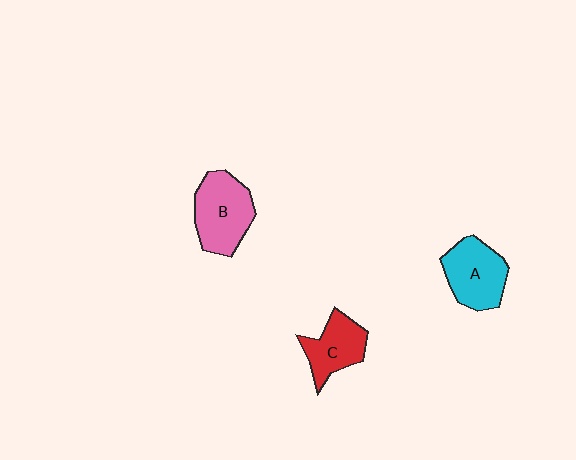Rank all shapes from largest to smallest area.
From largest to smallest: B (pink), A (cyan), C (red).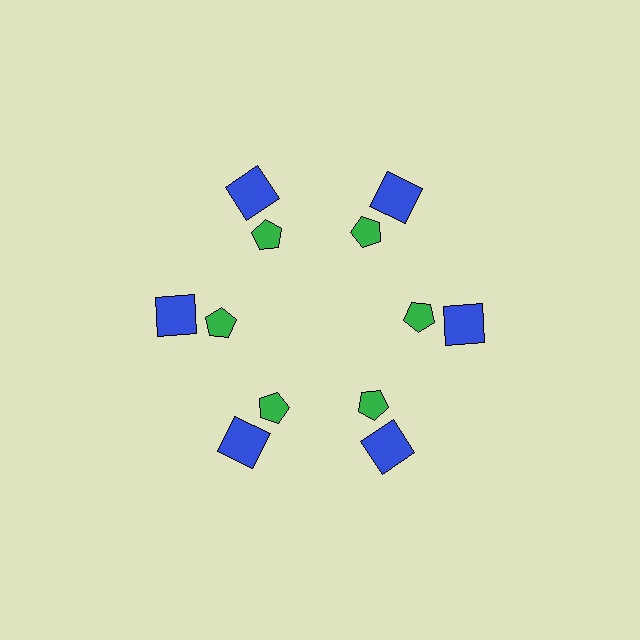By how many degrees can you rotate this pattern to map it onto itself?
The pattern maps onto itself every 60 degrees of rotation.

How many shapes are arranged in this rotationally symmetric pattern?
There are 12 shapes, arranged in 6 groups of 2.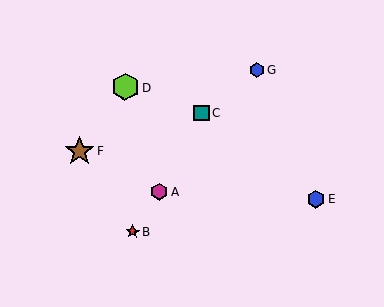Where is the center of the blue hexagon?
The center of the blue hexagon is at (316, 199).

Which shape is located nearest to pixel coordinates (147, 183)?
The magenta hexagon (labeled A) at (159, 191) is nearest to that location.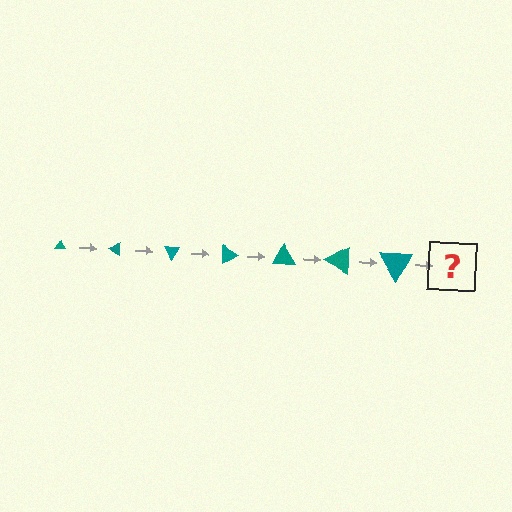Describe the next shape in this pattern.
It should be a triangle, larger than the previous one and rotated 210 degrees from the start.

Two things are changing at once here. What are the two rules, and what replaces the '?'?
The two rules are that the triangle grows larger each step and it rotates 30 degrees each step. The '?' should be a triangle, larger than the previous one and rotated 210 degrees from the start.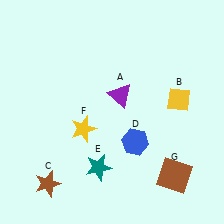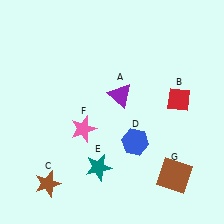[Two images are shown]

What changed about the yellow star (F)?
In Image 1, F is yellow. In Image 2, it changed to pink.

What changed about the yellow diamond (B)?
In Image 1, B is yellow. In Image 2, it changed to red.